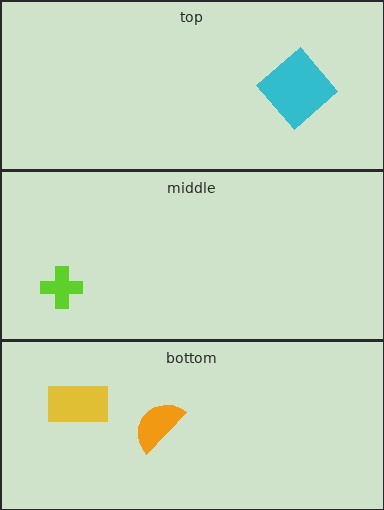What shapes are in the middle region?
The lime cross.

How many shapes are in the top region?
1.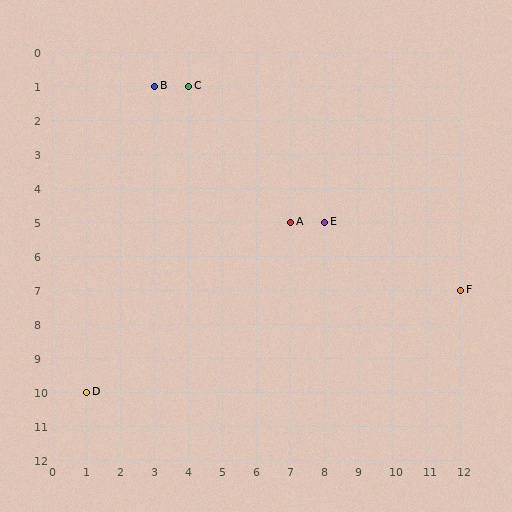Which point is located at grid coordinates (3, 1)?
Point B is at (3, 1).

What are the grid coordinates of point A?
Point A is at grid coordinates (7, 5).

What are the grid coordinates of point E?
Point E is at grid coordinates (8, 5).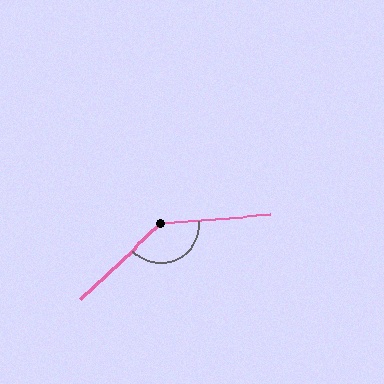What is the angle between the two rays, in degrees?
Approximately 141 degrees.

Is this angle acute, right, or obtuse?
It is obtuse.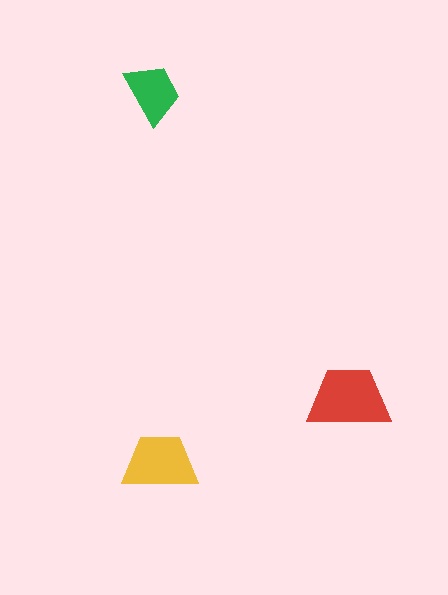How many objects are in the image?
There are 3 objects in the image.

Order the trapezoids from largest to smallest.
the red one, the yellow one, the green one.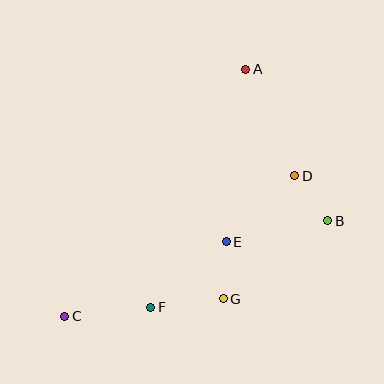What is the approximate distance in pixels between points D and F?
The distance between D and F is approximately 195 pixels.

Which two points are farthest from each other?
Points A and C are farthest from each other.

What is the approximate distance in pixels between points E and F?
The distance between E and F is approximately 100 pixels.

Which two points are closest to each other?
Points B and D are closest to each other.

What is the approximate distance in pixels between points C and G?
The distance between C and G is approximately 159 pixels.